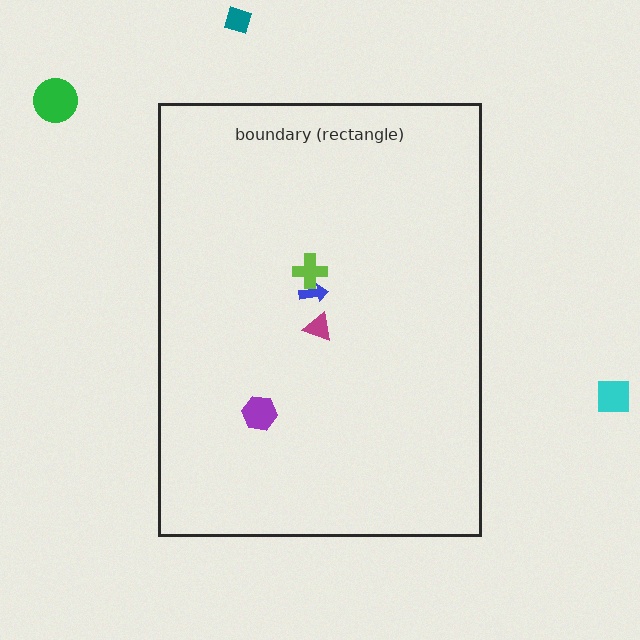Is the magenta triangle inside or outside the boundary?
Inside.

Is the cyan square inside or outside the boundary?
Outside.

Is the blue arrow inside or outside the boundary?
Inside.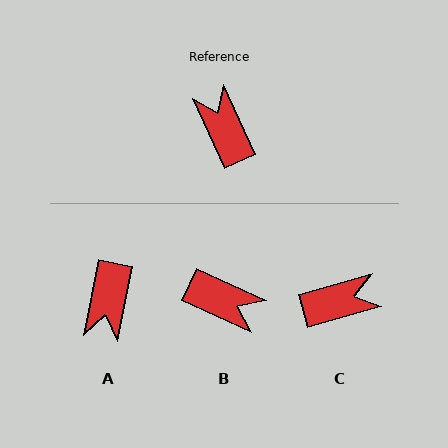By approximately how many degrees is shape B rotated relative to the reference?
Approximately 139 degrees clockwise.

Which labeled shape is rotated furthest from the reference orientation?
A, about 145 degrees away.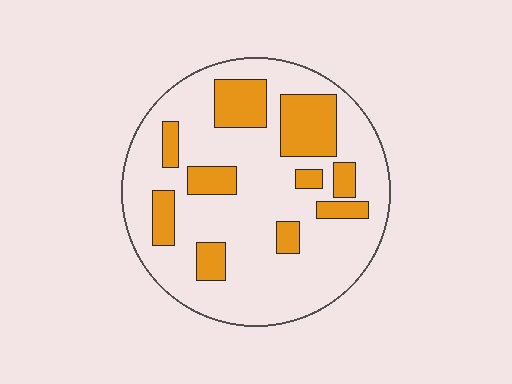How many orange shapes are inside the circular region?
10.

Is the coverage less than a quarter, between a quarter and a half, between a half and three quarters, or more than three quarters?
Less than a quarter.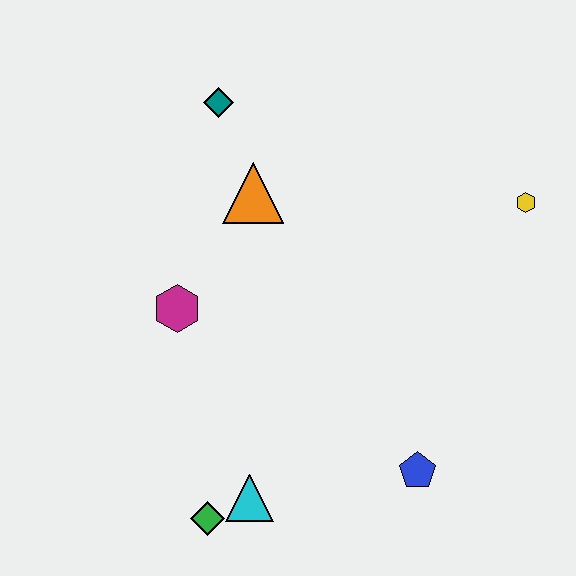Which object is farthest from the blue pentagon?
The teal diamond is farthest from the blue pentagon.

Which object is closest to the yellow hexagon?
The orange triangle is closest to the yellow hexagon.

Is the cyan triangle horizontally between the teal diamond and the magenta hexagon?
No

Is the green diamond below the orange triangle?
Yes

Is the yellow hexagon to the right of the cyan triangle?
Yes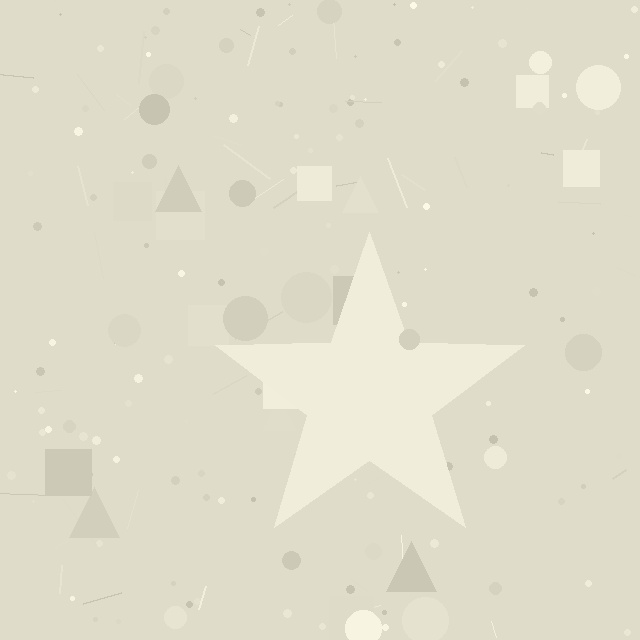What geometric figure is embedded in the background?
A star is embedded in the background.